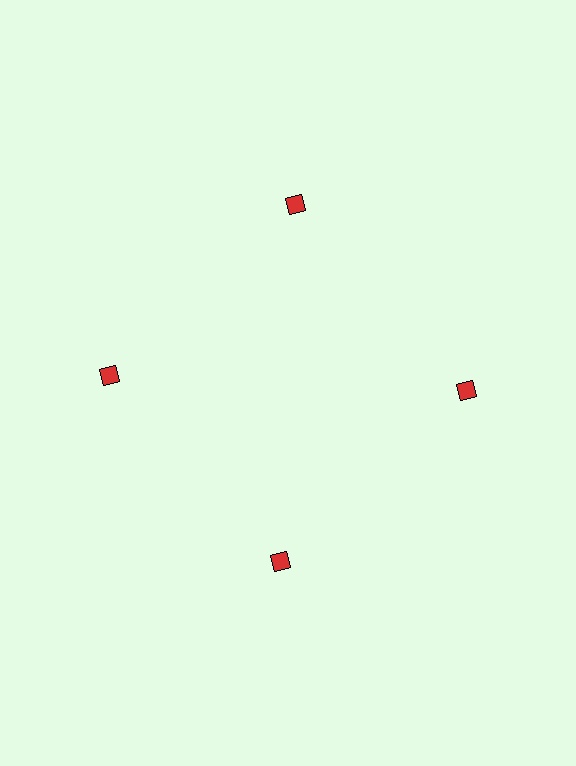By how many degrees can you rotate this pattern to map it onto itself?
The pattern maps onto itself every 90 degrees of rotation.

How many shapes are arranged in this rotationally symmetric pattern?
There are 4 shapes, arranged in 4 groups of 1.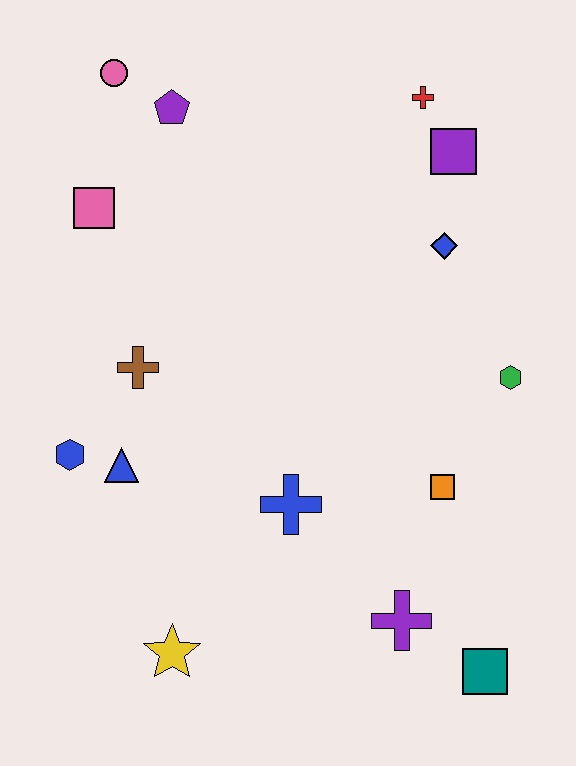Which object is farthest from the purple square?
The yellow star is farthest from the purple square.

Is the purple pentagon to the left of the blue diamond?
Yes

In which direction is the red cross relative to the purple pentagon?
The red cross is to the right of the purple pentagon.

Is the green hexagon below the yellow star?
No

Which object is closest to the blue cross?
The orange square is closest to the blue cross.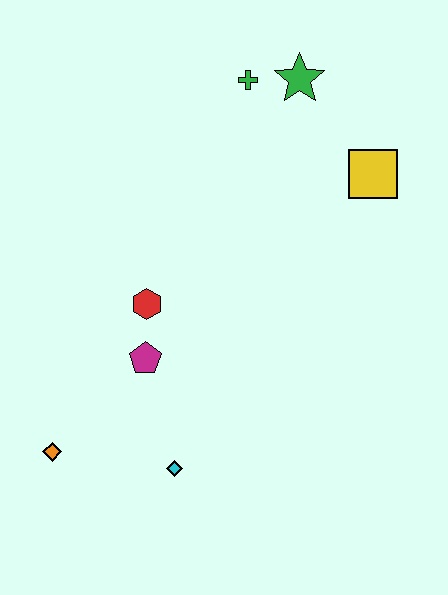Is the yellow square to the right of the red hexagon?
Yes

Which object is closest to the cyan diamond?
The magenta pentagon is closest to the cyan diamond.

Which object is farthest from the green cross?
The orange diamond is farthest from the green cross.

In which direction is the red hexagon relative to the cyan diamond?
The red hexagon is above the cyan diamond.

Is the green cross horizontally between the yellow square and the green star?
No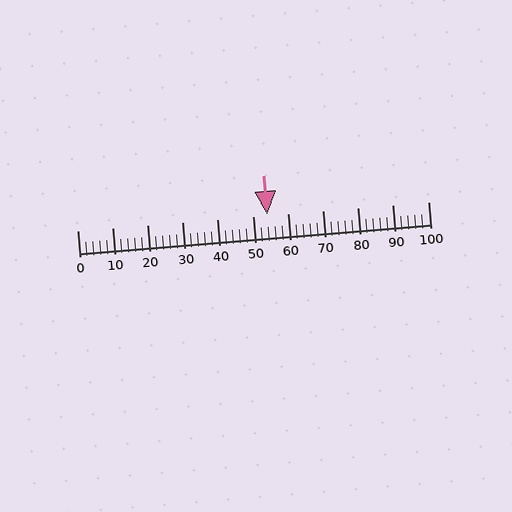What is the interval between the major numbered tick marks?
The major tick marks are spaced 10 units apart.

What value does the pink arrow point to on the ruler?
The pink arrow points to approximately 54.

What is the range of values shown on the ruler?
The ruler shows values from 0 to 100.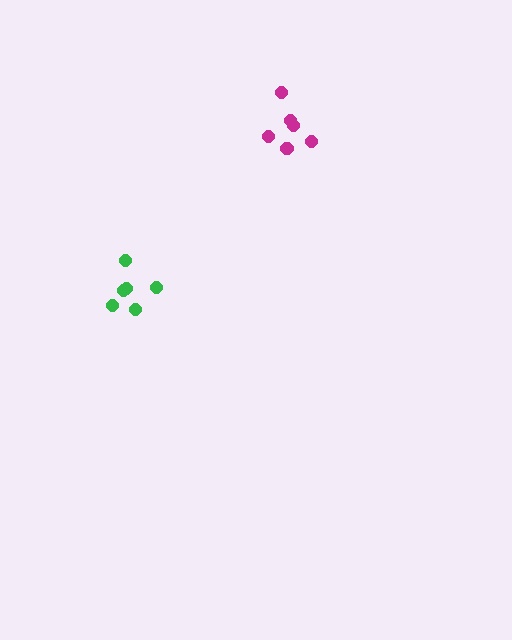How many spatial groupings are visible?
There are 2 spatial groupings.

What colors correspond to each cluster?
The clusters are colored: green, magenta.